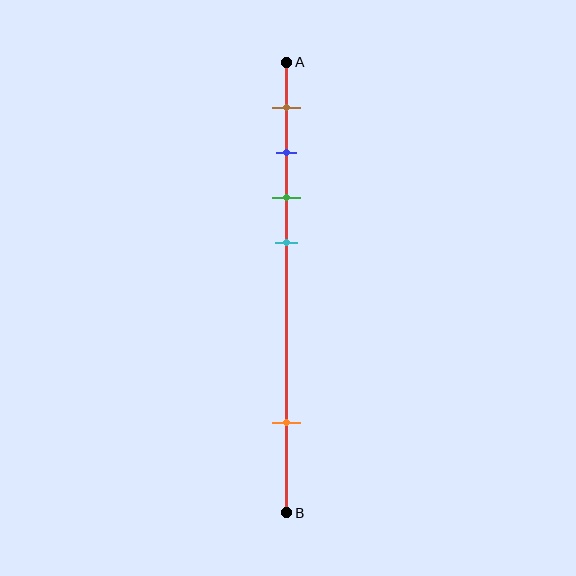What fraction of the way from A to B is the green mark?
The green mark is approximately 30% (0.3) of the way from A to B.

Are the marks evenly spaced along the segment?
No, the marks are not evenly spaced.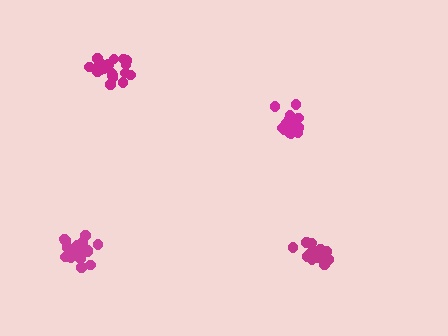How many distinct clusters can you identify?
There are 4 distinct clusters.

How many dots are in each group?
Group 1: 19 dots, Group 2: 18 dots, Group 3: 16 dots, Group 4: 20 dots (73 total).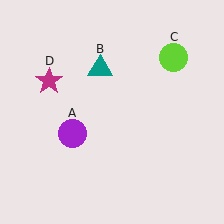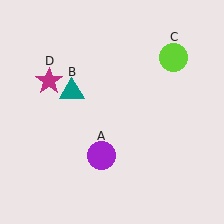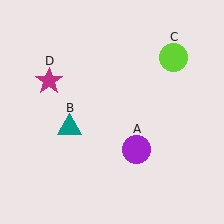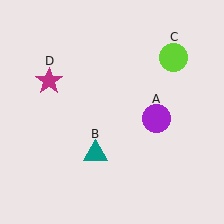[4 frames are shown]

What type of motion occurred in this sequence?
The purple circle (object A), teal triangle (object B) rotated counterclockwise around the center of the scene.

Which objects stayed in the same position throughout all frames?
Lime circle (object C) and magenta star (object D) remained stationary.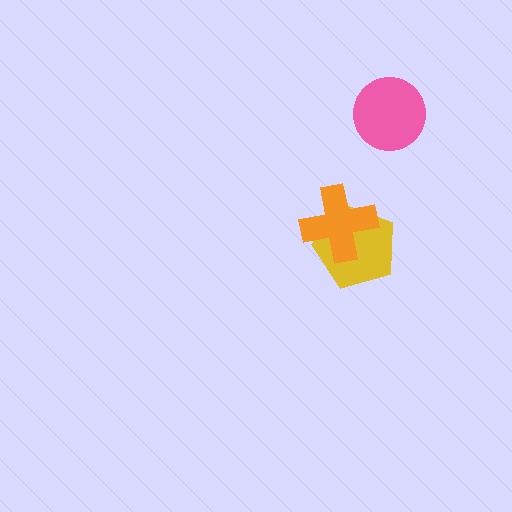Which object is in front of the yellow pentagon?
The orange cross is in front of the yellow pentagon.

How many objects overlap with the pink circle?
0 objects overlap with the pink circle.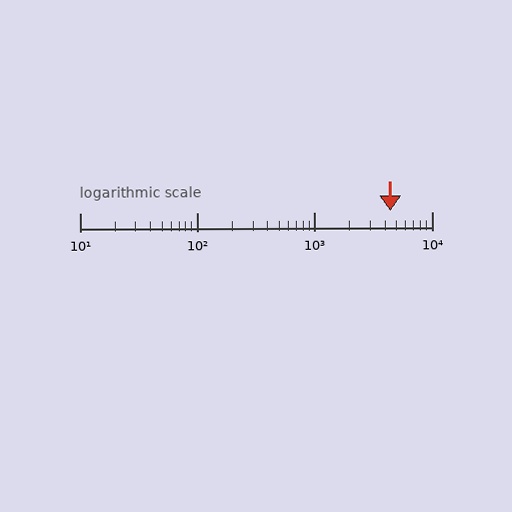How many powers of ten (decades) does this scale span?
The scale spans 3 decades, from 10 to 10000.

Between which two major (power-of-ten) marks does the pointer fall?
The pointer is between 1000 and 10000.